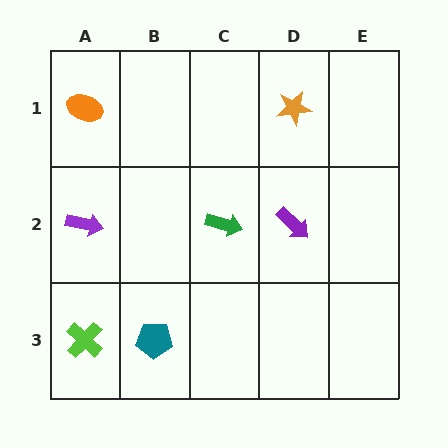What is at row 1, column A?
An orange ellipse.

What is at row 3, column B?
A teal pentagon.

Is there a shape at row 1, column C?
No, that cell is empty.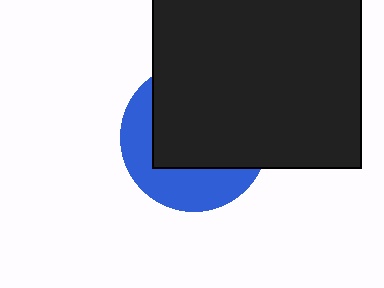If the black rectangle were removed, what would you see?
You would see the complete blue circle.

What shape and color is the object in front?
The object in front is a black rectangle.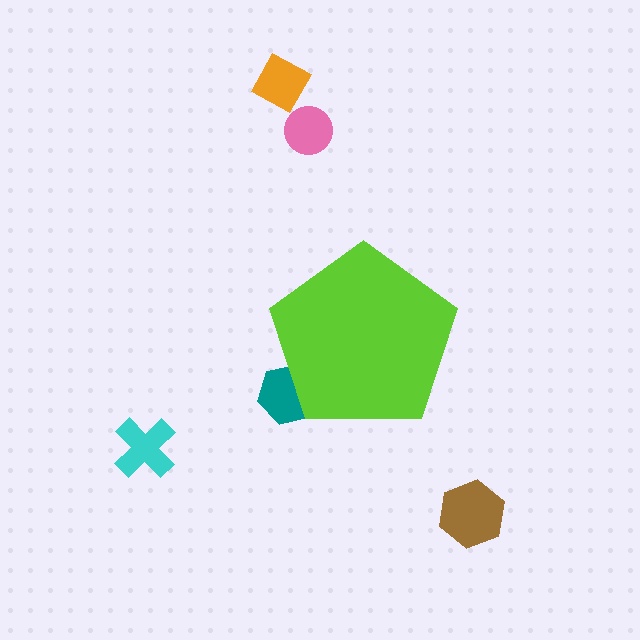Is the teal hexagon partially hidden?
Yes, the teal hexagon is partially hidden behind the lime pentagon.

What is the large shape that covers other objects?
A lime pentagon.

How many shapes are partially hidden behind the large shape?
1 shape is partially hidden.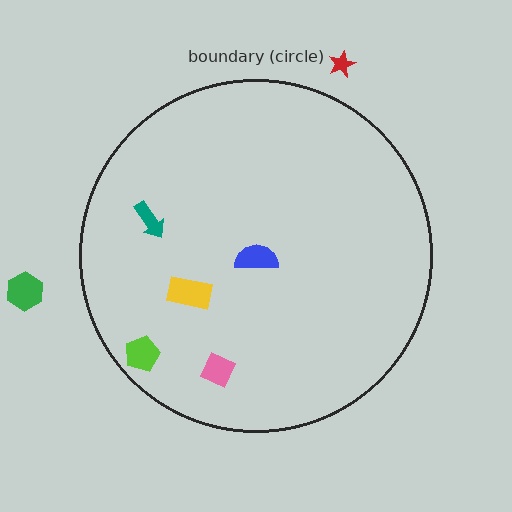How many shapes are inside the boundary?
5 inside, 2 outside.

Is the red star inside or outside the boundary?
Outside.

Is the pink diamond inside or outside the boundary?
Inside.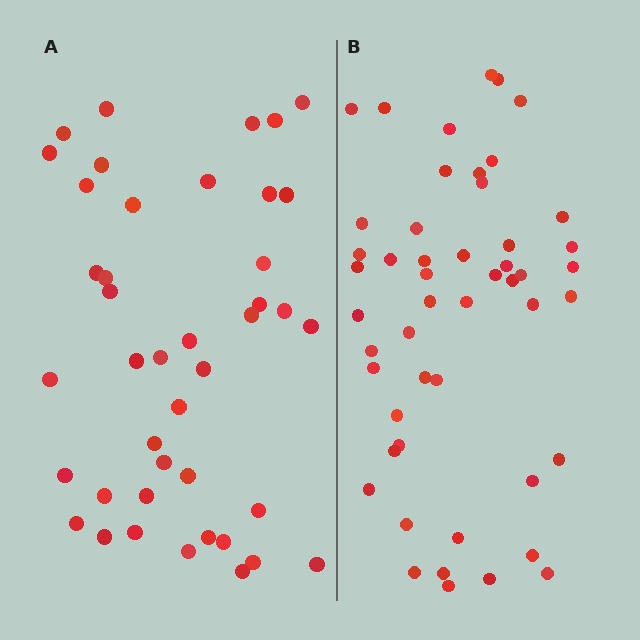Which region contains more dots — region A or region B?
Region B (the right region) has more dots.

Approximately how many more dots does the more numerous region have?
Region B has roughly 8 or so more dots than region A.